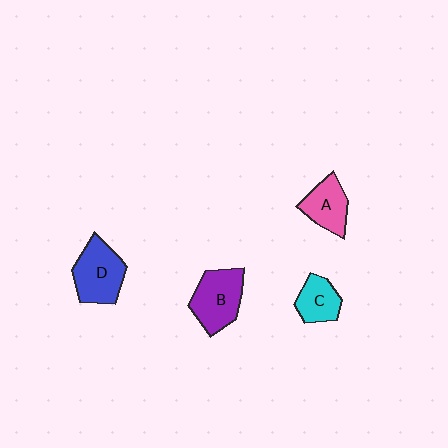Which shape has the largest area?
Shape D (blue).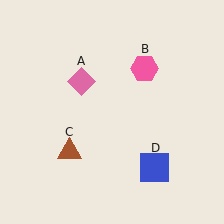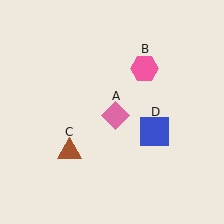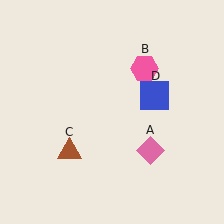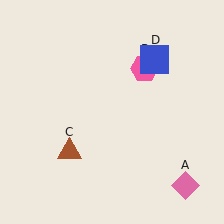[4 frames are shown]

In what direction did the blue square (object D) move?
The blue square (object D) moved up.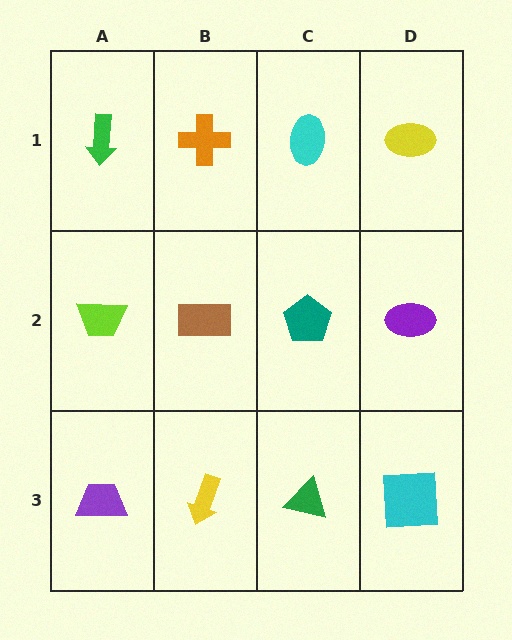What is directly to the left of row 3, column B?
A purple trapezoid.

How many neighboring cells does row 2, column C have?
4.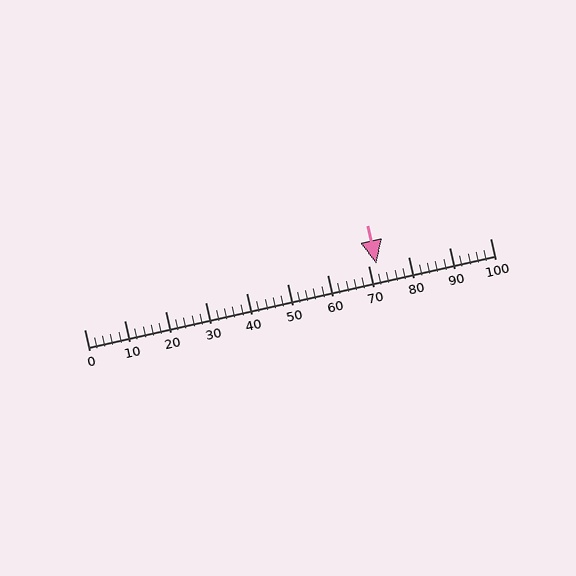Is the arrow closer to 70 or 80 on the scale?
The arrow is closer to 70.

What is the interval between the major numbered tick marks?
The major tick marks are spaced 10 units apart.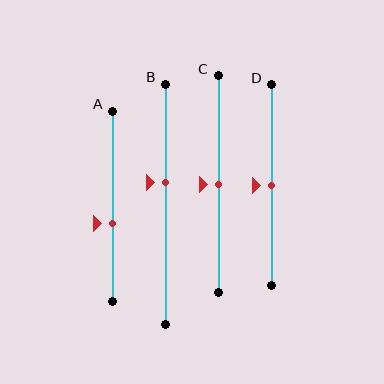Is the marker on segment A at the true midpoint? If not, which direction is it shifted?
No, the marker on segment A is shifted downward by about 9% of the segment length.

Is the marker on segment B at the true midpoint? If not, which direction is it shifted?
No, the marker on segment B is shifted upward by about 9% of the segment length.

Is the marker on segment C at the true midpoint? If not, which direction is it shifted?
Yes, the marker on segment C is at the true midpoint.